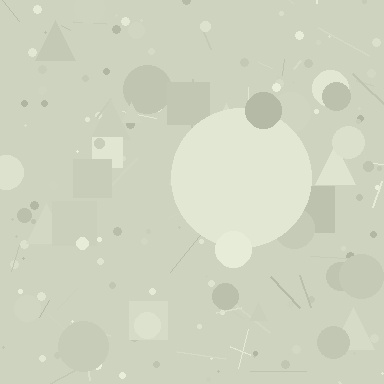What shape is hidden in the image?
A circle is hidden in the image.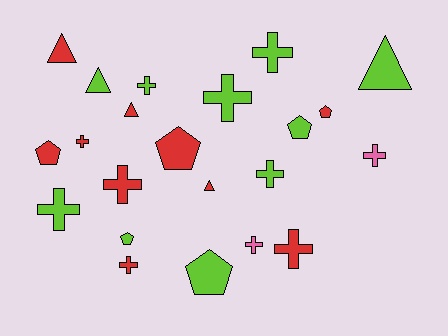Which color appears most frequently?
Red, with 10 objects.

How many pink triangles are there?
There are no pink triangles.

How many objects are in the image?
There are 22 objects.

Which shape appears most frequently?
Cross, with 11 objects.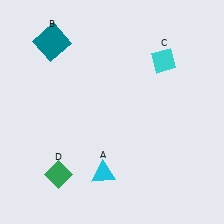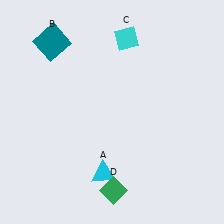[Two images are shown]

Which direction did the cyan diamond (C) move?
The cyan diamond (C) moved left.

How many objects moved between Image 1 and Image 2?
2 objects moved between the two images.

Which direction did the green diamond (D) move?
The green diamond (D) moved right.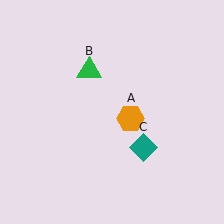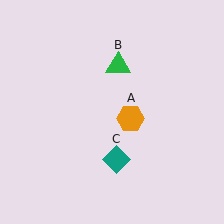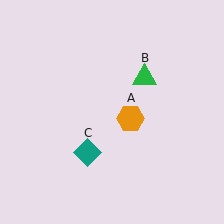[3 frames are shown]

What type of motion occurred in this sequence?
The green triangle (object B), teal diamond (object C) rotated clockwise around the center of the scene.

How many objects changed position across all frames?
2 objects changed position: green triangle (object B), teal diamond (object C).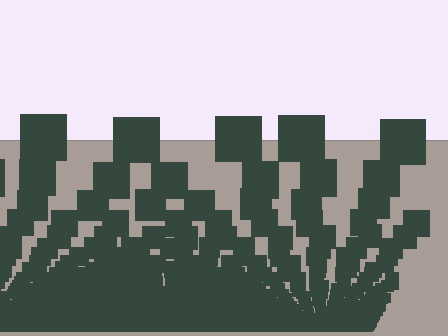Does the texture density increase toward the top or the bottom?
Density increases toward the bottom.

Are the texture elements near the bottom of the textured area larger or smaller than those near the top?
Smaller. The gradient is inverted — elements near the bottom are smaller and denser.